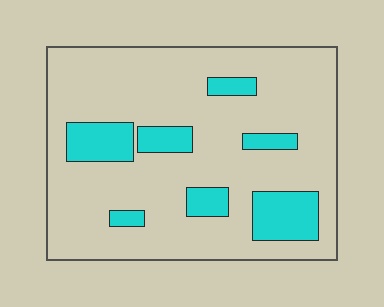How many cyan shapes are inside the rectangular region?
7.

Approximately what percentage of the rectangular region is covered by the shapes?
Approximately 20%.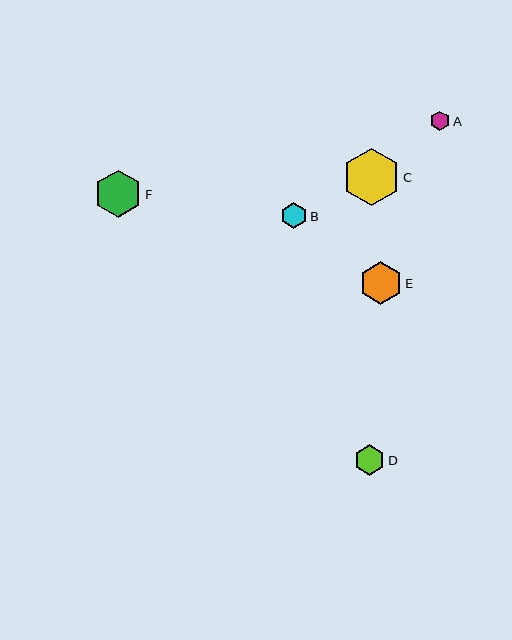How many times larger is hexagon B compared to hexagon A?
Hexagon B is approximately 1.3 times the size of hexagon A.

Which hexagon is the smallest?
Hexagon A is the smallest with a size of approximately 20 pixels.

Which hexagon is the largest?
Hexagon C is the largest with a size of approximately 57 pixels.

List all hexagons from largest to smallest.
From largest to smallest: C, F, E, D, B, A.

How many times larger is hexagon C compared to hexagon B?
Hexagon C is approximately 2.2 times the size of hexagon B.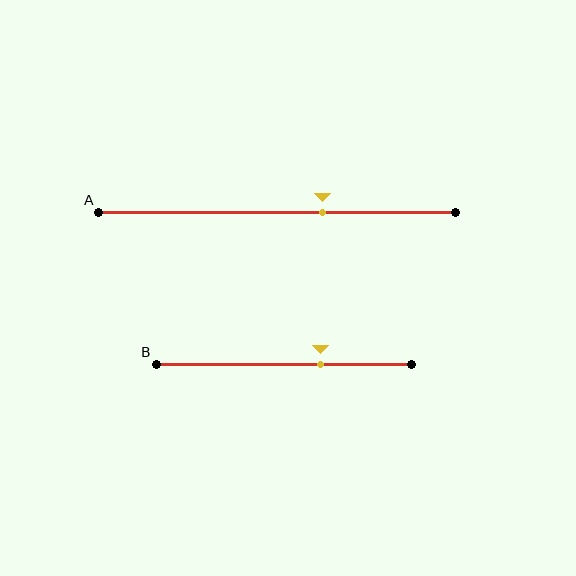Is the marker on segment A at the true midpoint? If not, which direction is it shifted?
No, the marker on segment A is shifted to the right by about 13% of the segment length.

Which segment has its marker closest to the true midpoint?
Segment A has its marker closest to the true midpoint.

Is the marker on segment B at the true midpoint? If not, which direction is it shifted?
No, the marker on segment B is shifted to the right by about 14% of the segment length.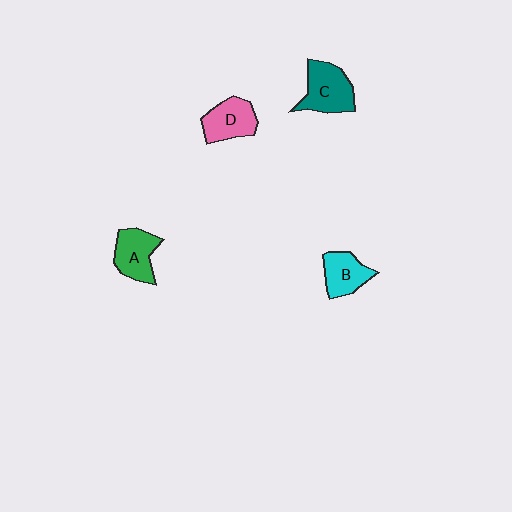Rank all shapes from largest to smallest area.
From largest to smallest: C (teal), A (green), D (pink), B (cyan).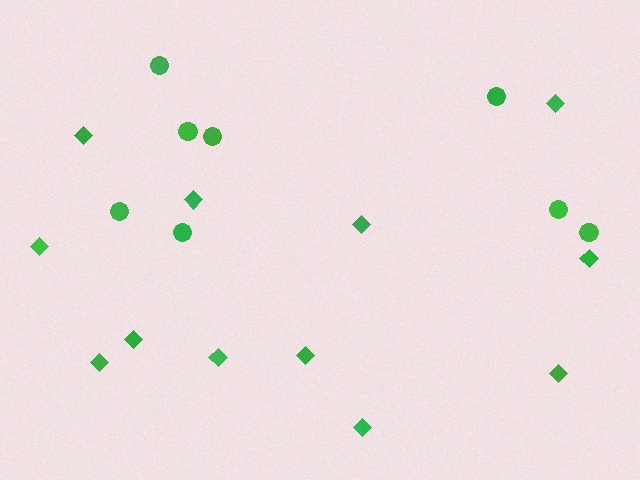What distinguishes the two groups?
There are 2 groups: one group of circles (8) and one group of diamonds (12).